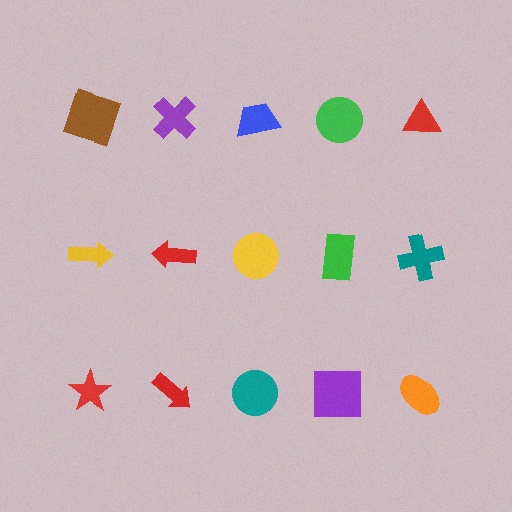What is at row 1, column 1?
A brown square.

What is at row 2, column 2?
A red arrow.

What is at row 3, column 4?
A purple square.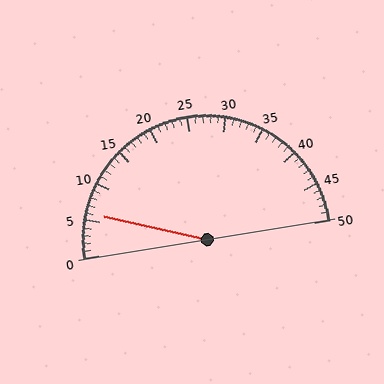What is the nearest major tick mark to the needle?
The nearest major tick mark is 5.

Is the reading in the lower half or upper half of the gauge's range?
The reading is in the lower half of the range (0 to 50).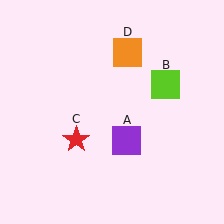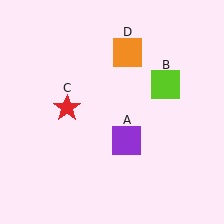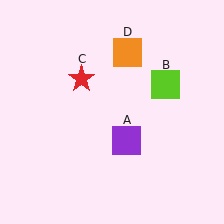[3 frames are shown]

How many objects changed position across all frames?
1 object changed position: red star (object C).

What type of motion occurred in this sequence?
The red star (object C) rotated clockwise around the center of the scene.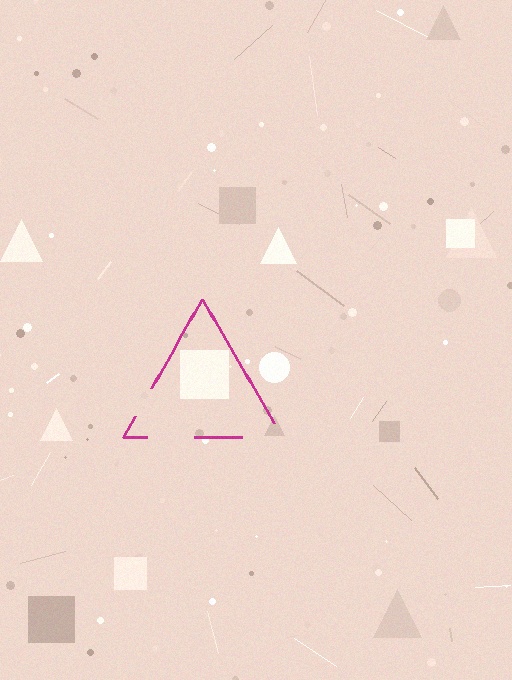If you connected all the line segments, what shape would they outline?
They would outline a triangle.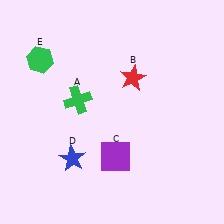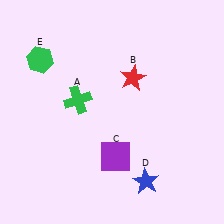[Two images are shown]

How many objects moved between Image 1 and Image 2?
1 object moved between the two images.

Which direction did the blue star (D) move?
The blue star (D) moved right.